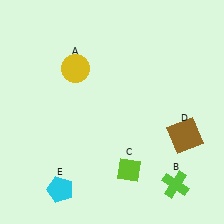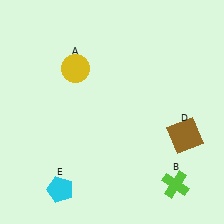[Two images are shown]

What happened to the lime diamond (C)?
The lime diamond (C) was removed in Image 2. It was in the bottom-right area of Image 1.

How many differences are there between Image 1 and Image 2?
There is 1 difference between the two images.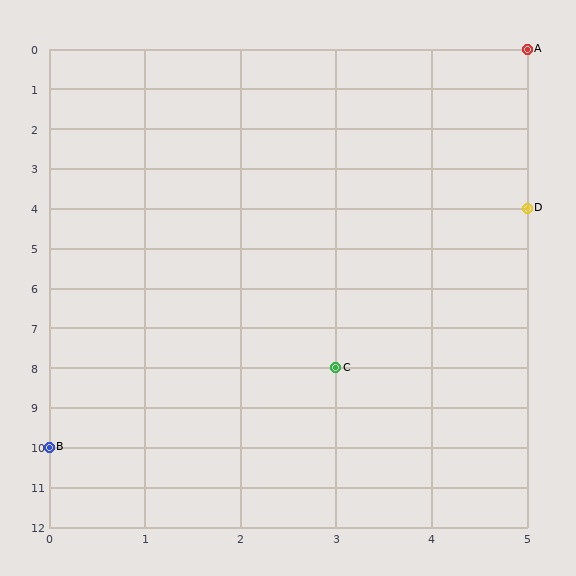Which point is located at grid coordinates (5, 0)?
Point A is at (5, 0).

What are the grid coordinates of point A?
Point A is at grid coordinates (5, 0).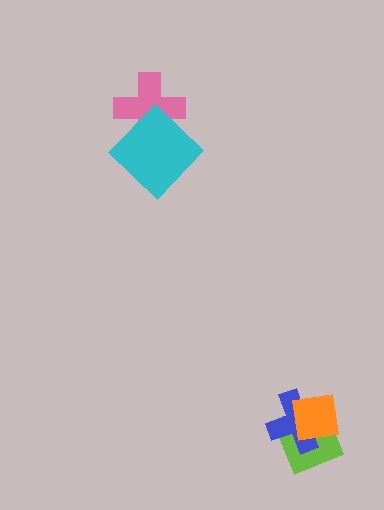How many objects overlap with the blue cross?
2 objects overlap with the blue cross.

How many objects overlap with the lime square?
2 objects overlap with the lime square.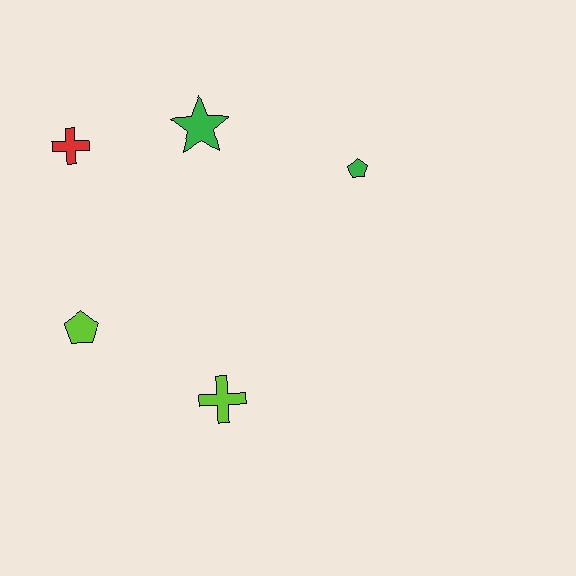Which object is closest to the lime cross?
The lime pentagon is closest to the lime cross.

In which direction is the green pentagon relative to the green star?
The green pentagon is to the right of the green star.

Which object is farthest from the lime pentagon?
The green pentagon is farthest from the lime pentagon.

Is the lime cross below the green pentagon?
Yes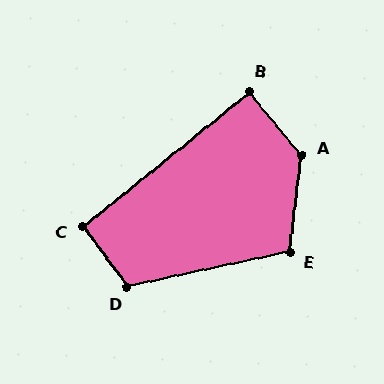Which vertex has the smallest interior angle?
B, at approximately 90 degrees.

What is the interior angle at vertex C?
Approximately 92 degrees (approximately right).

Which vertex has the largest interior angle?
A, at approximately 134 degrees.